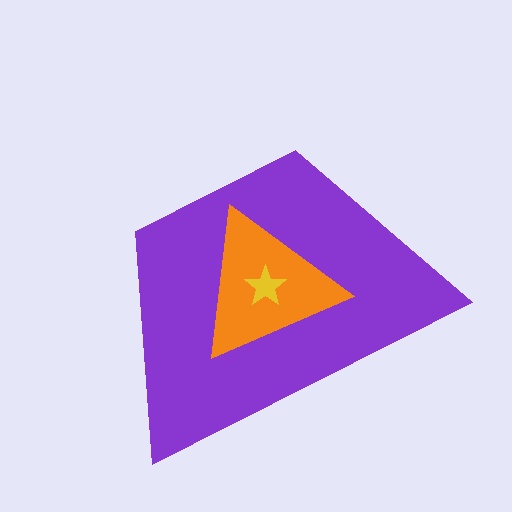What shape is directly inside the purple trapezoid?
The orange triangle.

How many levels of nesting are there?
3.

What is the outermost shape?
The purple trapezoid.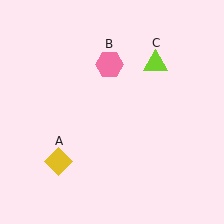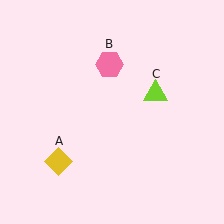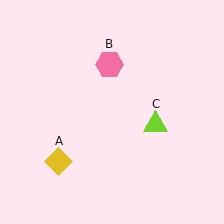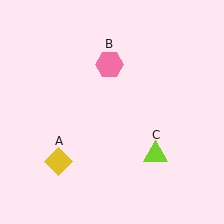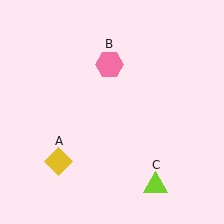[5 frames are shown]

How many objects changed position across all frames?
1 object changed position: lime triangle (object C).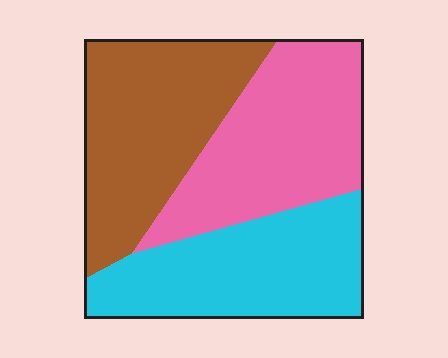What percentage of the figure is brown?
Brown covers about 35% of the figure.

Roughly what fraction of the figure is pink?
Pink takes up about one third (1/3) of the figure.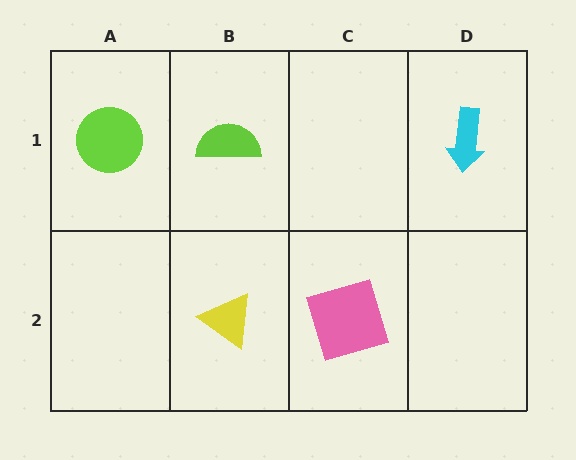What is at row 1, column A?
A lime circle.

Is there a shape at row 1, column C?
No, that cell is empty.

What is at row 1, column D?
A cyan arrow.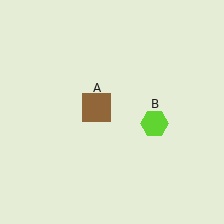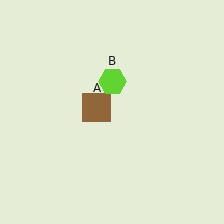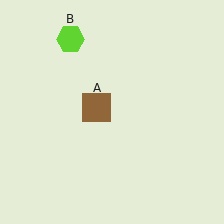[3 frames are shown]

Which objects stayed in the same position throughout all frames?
Brown square (object A) remained stationary.